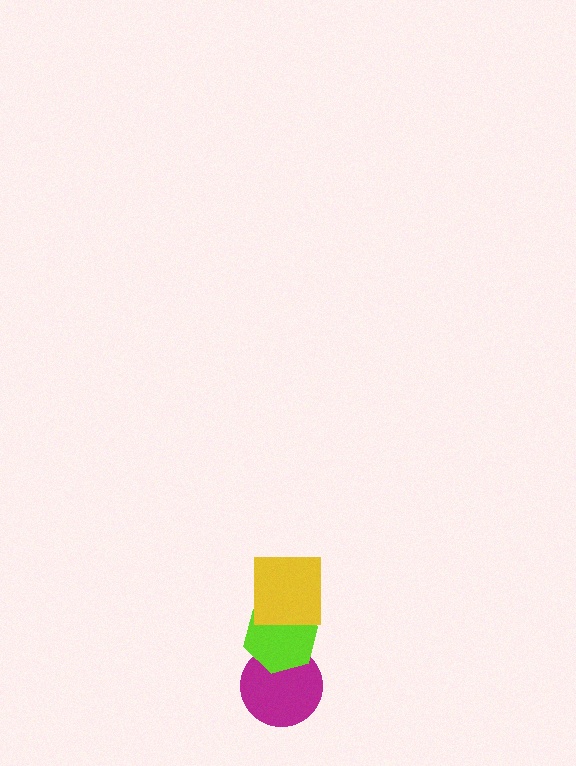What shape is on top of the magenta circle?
The lime hexagon is on top of the magenta circle.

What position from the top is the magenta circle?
The magenta circle is 3rd from the top.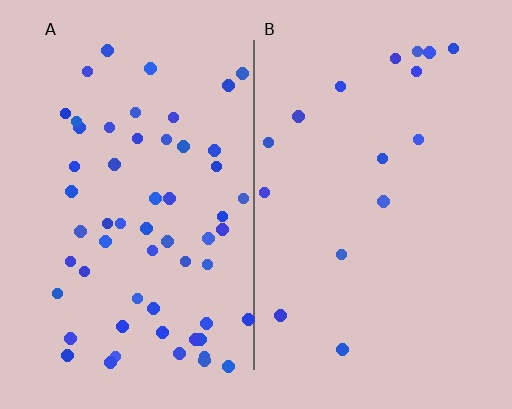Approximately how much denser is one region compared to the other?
Approximately 3.6× — region A over region B.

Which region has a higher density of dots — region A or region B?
A (the left).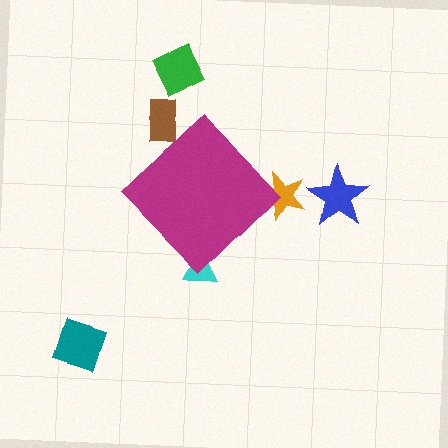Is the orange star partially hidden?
Yes, the orange star is partially hidden behind the magenta diamond.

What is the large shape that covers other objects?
A magenta diamond.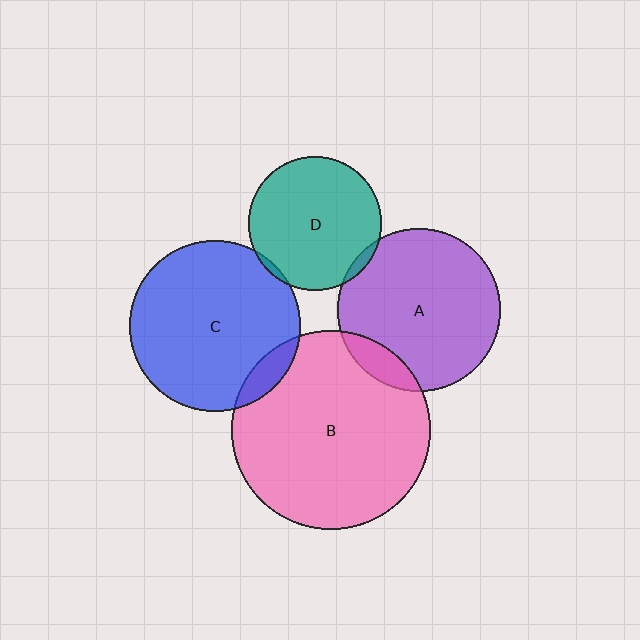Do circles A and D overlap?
Yes.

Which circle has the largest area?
Circle B (pink).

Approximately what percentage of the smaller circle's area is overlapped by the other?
Approximately 5%.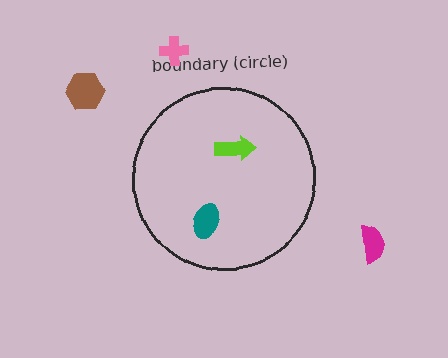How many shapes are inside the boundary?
2 inside, 3 outside.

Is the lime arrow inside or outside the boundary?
Inside.